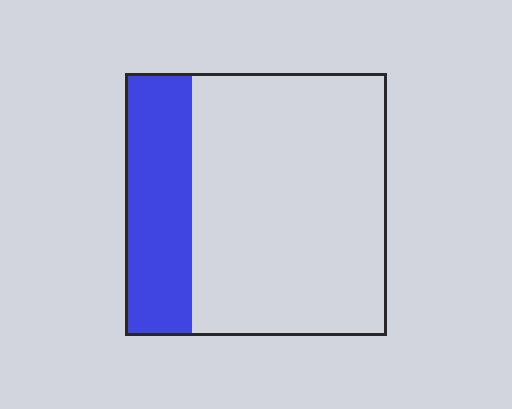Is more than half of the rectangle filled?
No.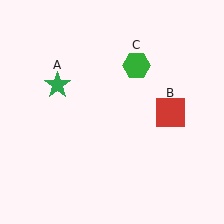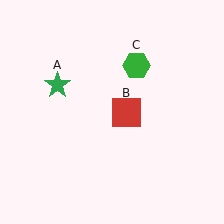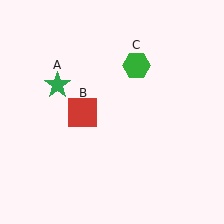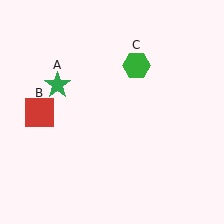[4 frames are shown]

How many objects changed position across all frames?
1 object changed position: red square (object B).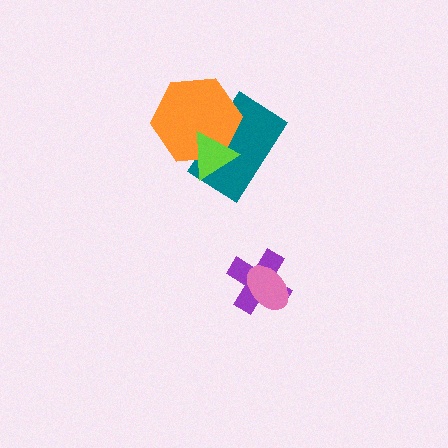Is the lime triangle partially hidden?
No, no other shape covers it.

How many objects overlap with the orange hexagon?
2 objects overlap with the orange hexagon.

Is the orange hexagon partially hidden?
Yes, it is partially covered by another shape.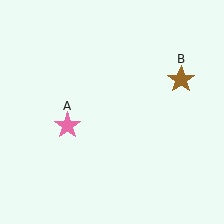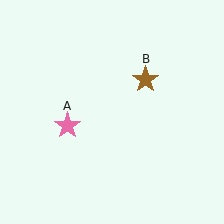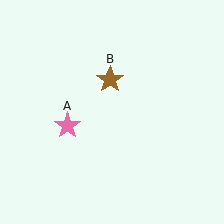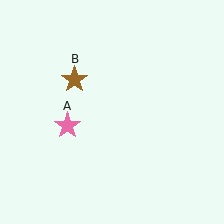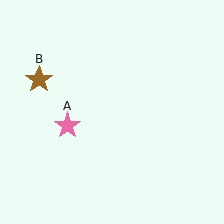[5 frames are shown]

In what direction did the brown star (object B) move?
The brown star (object B) moved left.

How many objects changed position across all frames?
1 object changed position: brown star (object B).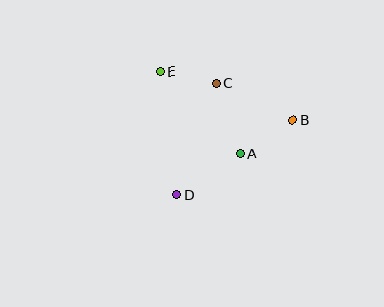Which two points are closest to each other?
Points C and E are closest to each other.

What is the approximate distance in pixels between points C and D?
The distance between C and D is approximately 118 pixels.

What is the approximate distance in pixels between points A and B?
The distance between A and B is approximately 62 pixels.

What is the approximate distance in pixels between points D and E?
The distance between D and E is approximately 124 pixels.